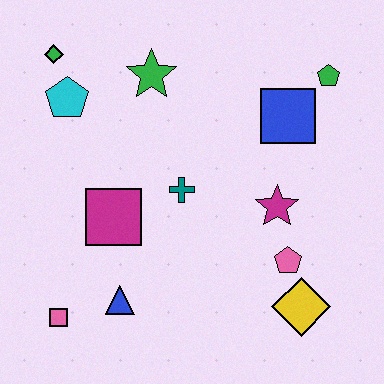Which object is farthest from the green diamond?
The yellow diamond is farthest from the green diamond.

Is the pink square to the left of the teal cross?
Yes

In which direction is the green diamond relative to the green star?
The green diamond is to the left of the green star.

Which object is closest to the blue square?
The green pentagon is closest to the blue square.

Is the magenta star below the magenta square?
No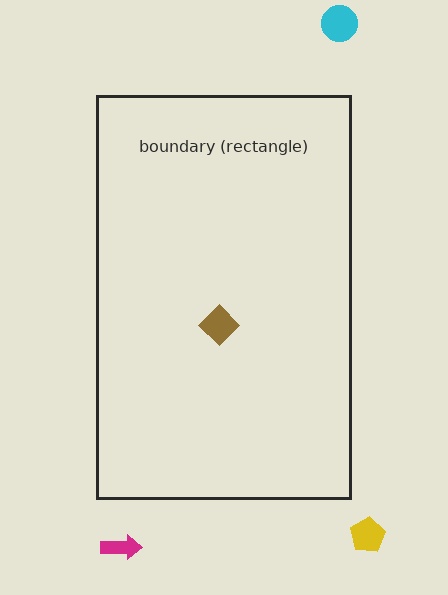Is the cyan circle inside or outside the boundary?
Outside.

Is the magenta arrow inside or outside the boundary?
Outside.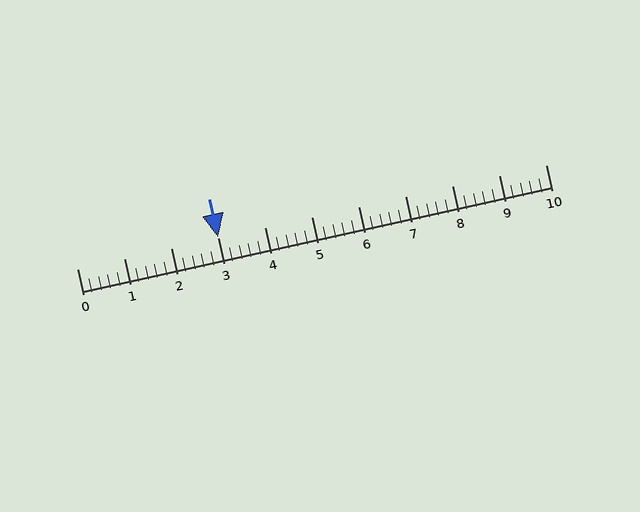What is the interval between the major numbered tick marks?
The major tick marks are spaced 1 units apart.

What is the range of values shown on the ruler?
The ruler shows values from 0 to 10.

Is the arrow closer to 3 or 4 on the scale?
The arrow is closer to 3.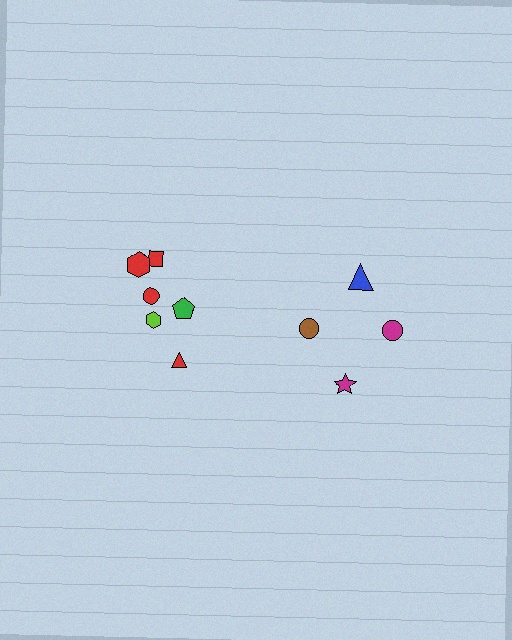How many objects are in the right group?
There are 4 objects.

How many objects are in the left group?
There are 6 objects.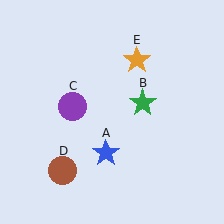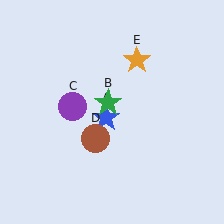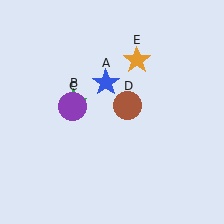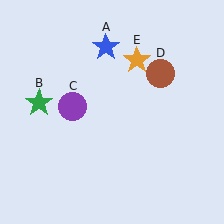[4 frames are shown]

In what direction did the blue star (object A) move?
The blue star (object A) moved up.